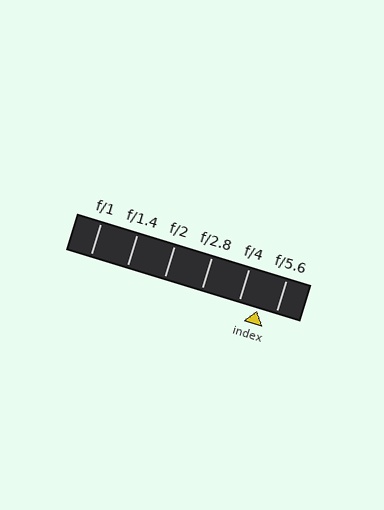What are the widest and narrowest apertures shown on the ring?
The widest aperture shown is f/1 and the narrowest is f/5.6.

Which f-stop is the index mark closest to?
The index mark is closest to f/5.6.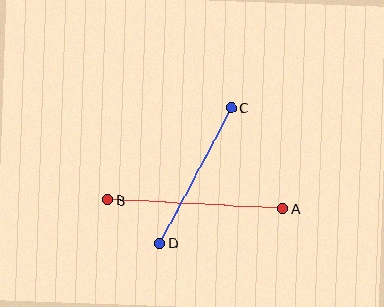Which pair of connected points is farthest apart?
Points A and B are farthest apart.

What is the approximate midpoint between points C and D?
The midpoint is at approximately (195, 175) pixels.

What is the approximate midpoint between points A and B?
The midpoint is at approximately (195, 204) pixels.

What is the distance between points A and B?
The distance is approximately 175 pixels.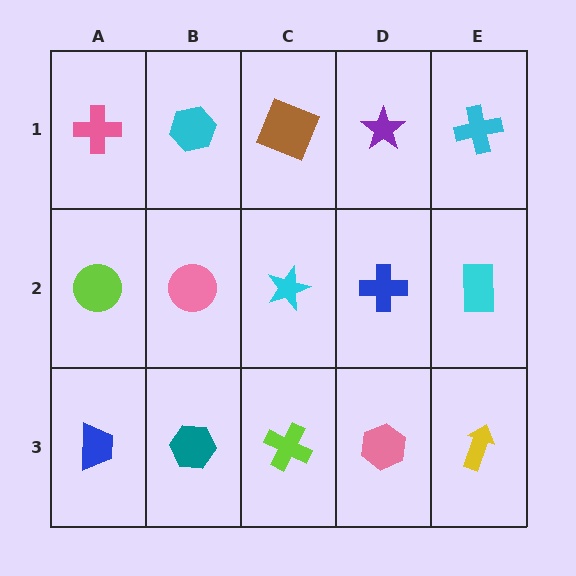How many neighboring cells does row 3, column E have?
2.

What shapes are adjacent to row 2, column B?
A cyan hexagon (row 1, column B), a teal hexagon (row 3, column B), a lime circle (row 2, column A), a cyan star (row 2, column C).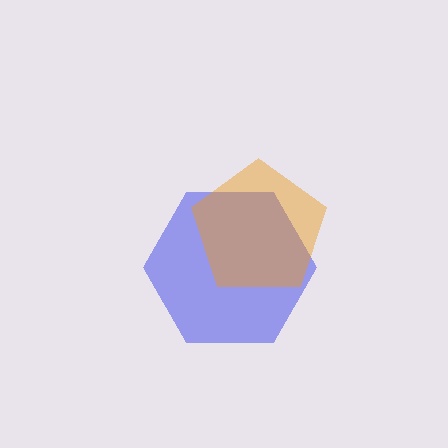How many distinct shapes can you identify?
There are 2 distinct shapes: a blue hexagon, an orange pentagon.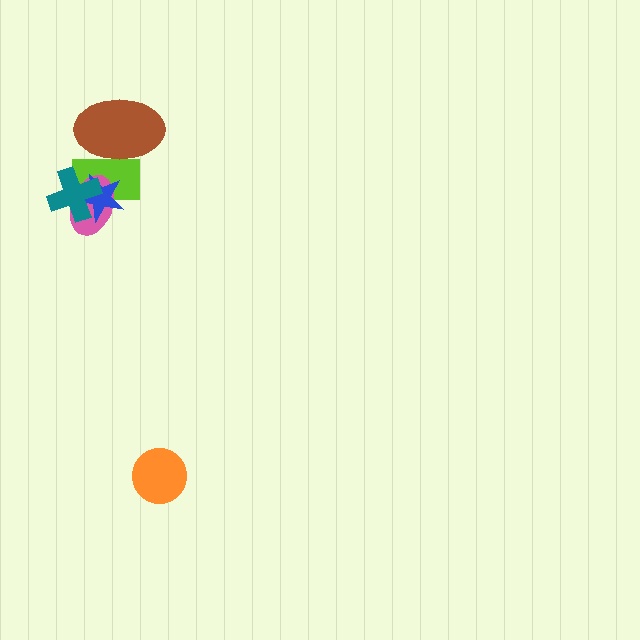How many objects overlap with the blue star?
3 objects overlap with the blue star.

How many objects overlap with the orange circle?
0 objects overlap with the orange circle.